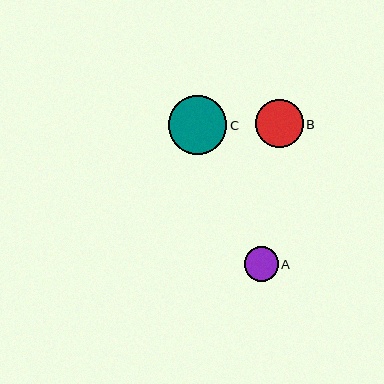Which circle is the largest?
Circle C is the largest with a size of approximately 59 pixels.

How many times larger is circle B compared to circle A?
Circle B is approximately 1.4 times the size of circle A.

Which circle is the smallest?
Circle A is the smallest with a size of approximately 34 pixels.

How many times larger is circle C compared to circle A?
Circle C is approximately 1.7 times the size of circle A.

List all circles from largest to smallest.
From largest to smallest: C, B, A.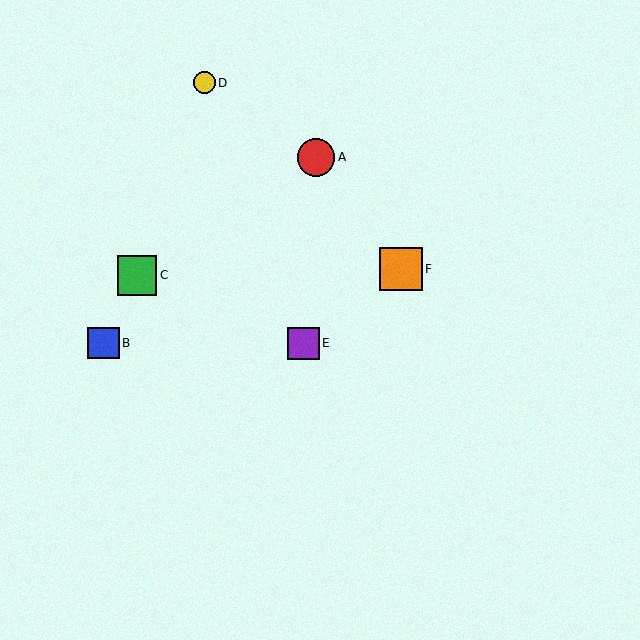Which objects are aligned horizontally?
Objects B, E are aligned horizontally.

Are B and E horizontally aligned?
Yes, both are at y≈343.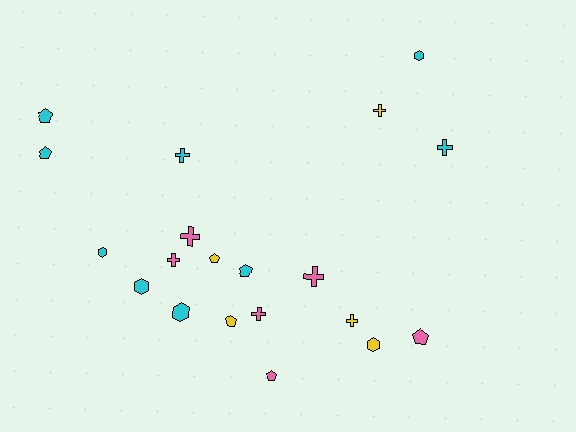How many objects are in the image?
There are 20 objects.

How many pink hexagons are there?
There are no pink hexagons.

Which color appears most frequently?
Cyan, with 9 objects.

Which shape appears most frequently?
Cross, with 8 objects.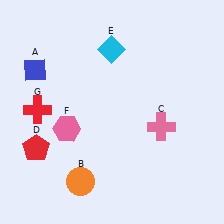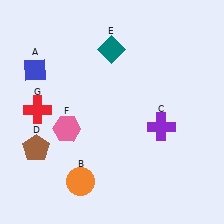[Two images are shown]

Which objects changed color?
C changed from pink to purple. D changed from red to brown. E changed from cyan to teal.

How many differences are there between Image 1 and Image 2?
There are 3 differences between the two images.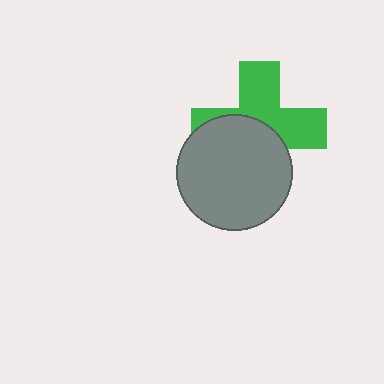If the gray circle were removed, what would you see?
You would see the complete green cross.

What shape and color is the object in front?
The object in front is a gray circle.